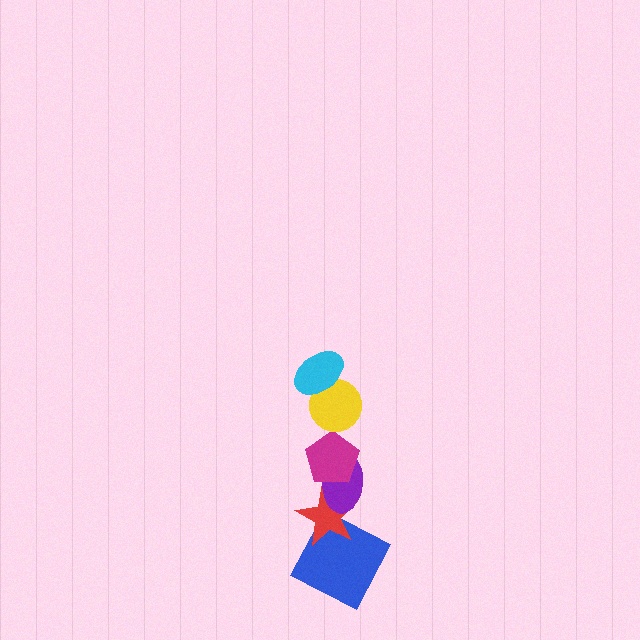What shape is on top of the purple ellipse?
The magenta pentagon is on top of the purple ellipse.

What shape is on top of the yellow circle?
The cyan ellipse is on top of the yellow circle.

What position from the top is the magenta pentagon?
The magenta pentagon is 3rd from the top.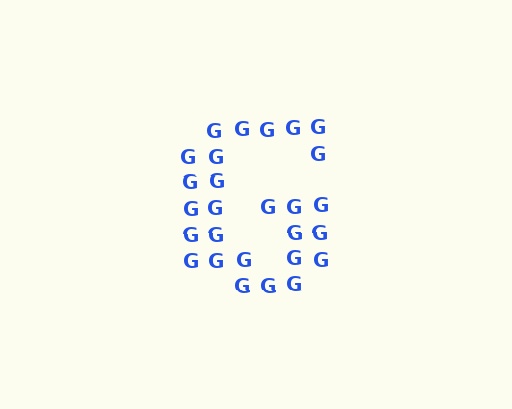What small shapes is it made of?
It is made of small letter G's.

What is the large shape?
The large shape is the letter G.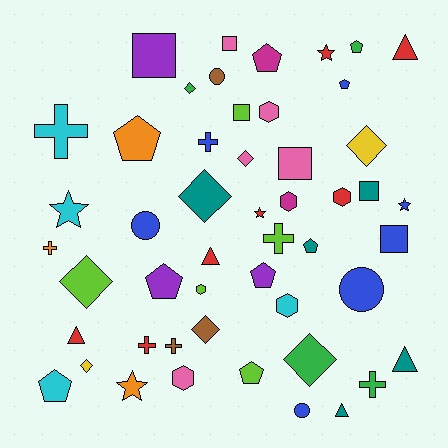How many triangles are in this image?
There are 5 triangles.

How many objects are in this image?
There are 50 objects.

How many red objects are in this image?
There are 7 red objects.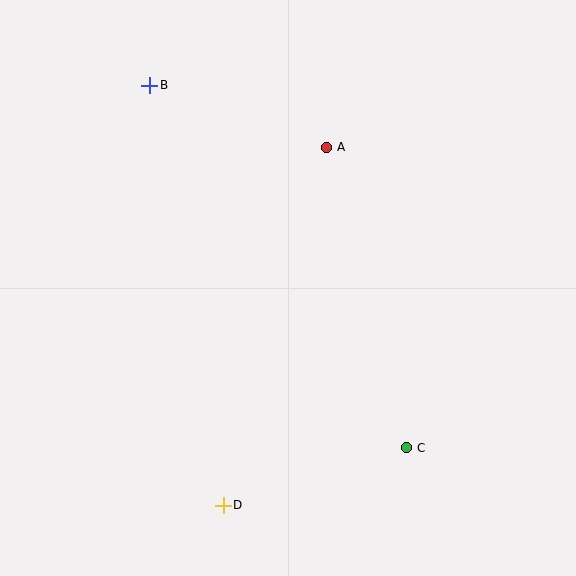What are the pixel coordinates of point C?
Point C is at (407, 448).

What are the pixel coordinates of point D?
Point D is at (223, 505).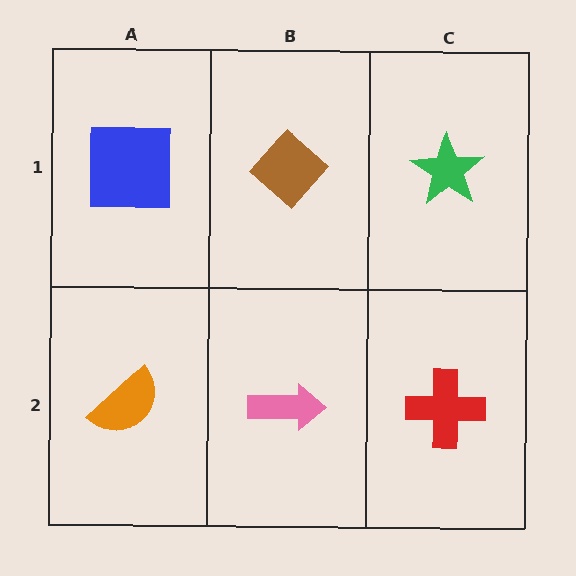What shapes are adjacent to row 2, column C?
A green star (row 1, column C), a pink arrow (row 2, column B).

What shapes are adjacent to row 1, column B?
A pink arrow (row 2, column B), a blue square (row 1, column A), a green star (row 1, column C).